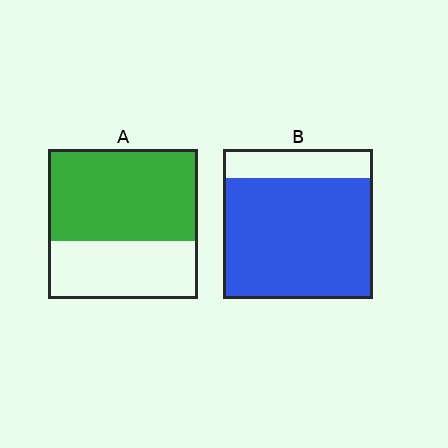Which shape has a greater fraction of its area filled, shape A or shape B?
Shape B.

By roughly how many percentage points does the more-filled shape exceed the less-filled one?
By roughly 20 percentage points (B over A).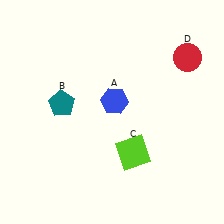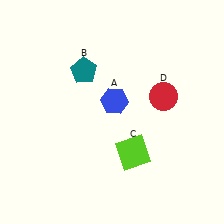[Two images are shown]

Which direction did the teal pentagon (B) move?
The teal pentagon (B) moved up.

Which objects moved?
The objects that moved are: the teal pentagon (B), the red circle (D).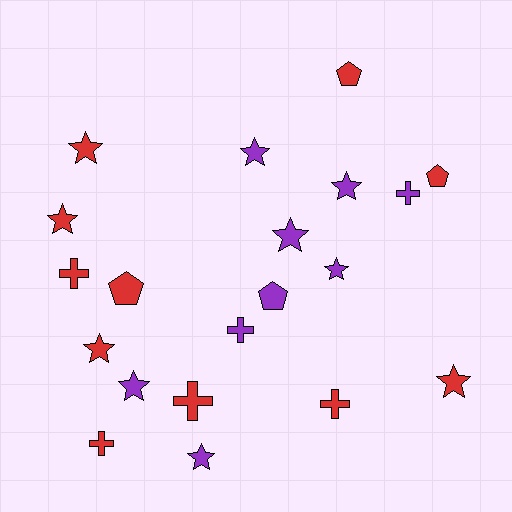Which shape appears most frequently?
Star, with 10 objects.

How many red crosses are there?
There are 4 red crosses.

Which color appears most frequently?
Red, with 11 objects.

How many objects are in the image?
There are 20 objects.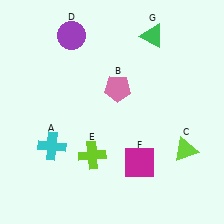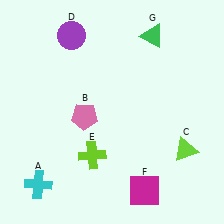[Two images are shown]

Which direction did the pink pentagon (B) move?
The pink pentagon (B) moved left.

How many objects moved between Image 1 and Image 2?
3 objects moved between the two images.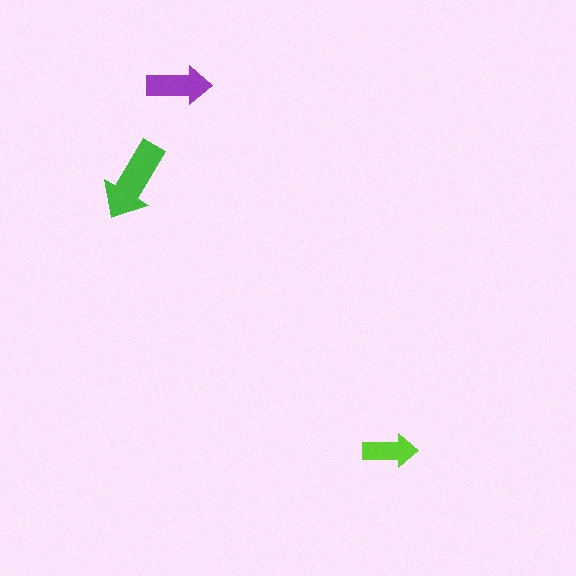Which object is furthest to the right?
The lime arrow is rightmost.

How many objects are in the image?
There are 3 objects in the image.